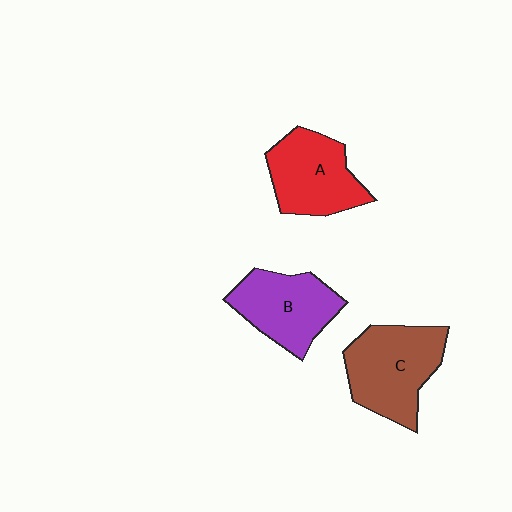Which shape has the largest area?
Shape C (brown).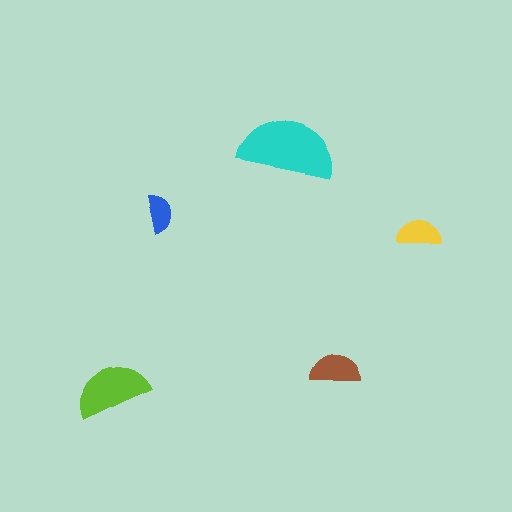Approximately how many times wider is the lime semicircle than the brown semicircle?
About 1.5 times wider.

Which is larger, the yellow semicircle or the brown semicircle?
The brown one.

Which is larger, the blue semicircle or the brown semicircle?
The brown one.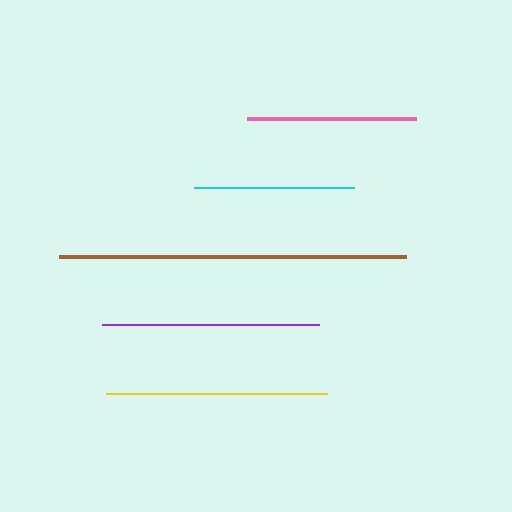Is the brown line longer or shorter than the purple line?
The brown line is longer than the purple line.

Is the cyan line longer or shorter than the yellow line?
The yellow line is longer than the cyan line.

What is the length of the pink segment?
The pink segment is approximately 169 pixels long.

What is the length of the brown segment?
The brown segment is approximately 347 pixels long.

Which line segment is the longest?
The brown line is the longest at approximately 347 pixels.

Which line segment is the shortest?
The cyan line is the shortest at approximately 160 pixels.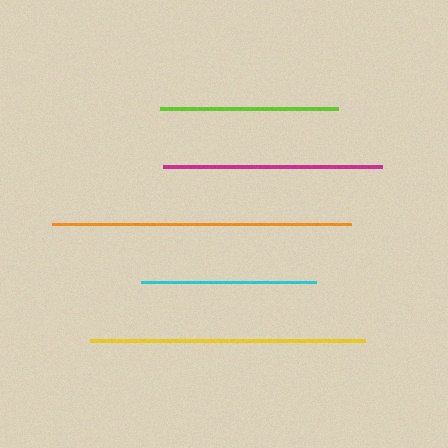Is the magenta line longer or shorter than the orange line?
The orange line is longer than the magenta line.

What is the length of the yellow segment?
The yellow segment is approximately 275 pixels long.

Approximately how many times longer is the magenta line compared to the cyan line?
The magenta line is approximately 1.3 times the length of the cyan line.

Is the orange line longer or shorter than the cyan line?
The orange line is longer than the cyan line.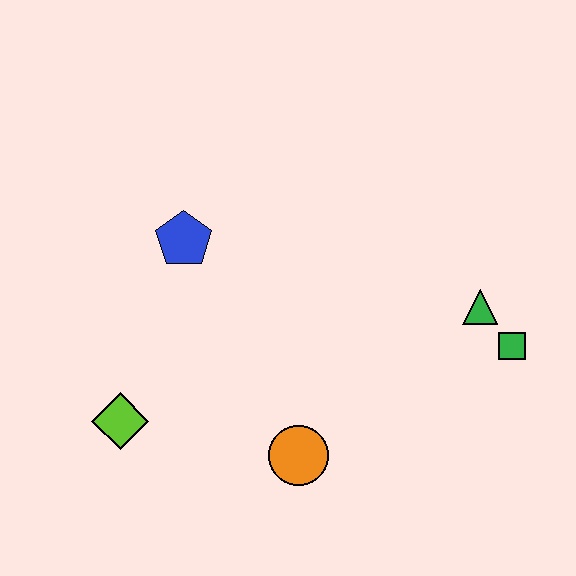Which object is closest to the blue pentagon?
The lime diamond is closest to the blue pentagon.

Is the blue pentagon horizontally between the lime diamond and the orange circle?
Yes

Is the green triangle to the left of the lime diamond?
No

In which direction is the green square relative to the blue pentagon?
The green square is to the right of the blue pentagon.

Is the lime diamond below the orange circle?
No